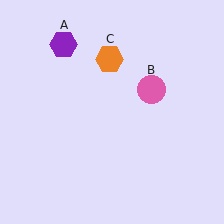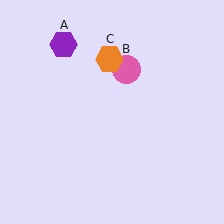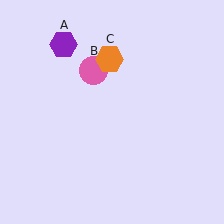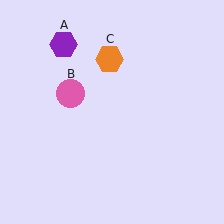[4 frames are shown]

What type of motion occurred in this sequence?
The pink circle (object B) rotated counterclockwise around the center of the scene.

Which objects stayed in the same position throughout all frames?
Purple hexagon (object A) and orange hexagon (object C) remained stationary.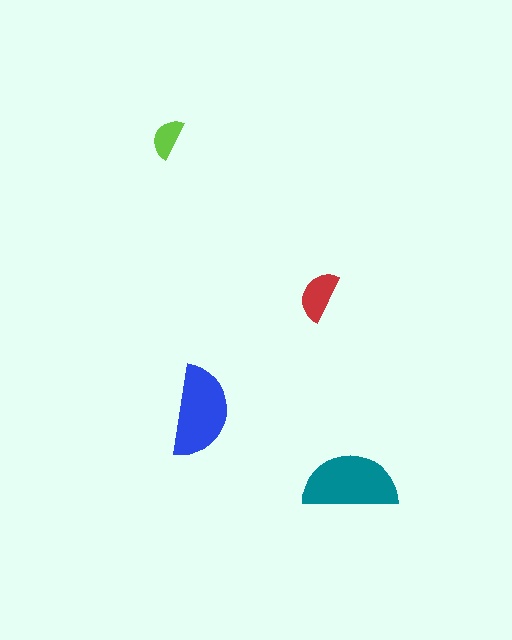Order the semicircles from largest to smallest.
the teal one, the blue one, the red one, the lime one.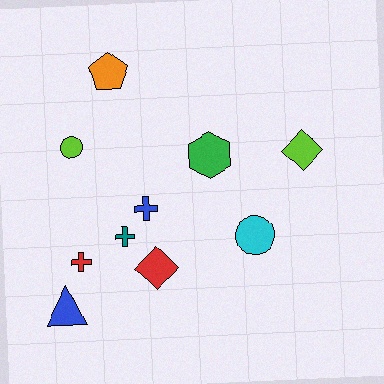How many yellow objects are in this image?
There are no yellow objects.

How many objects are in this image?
There are 10 objects.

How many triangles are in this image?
There is 1 triangle.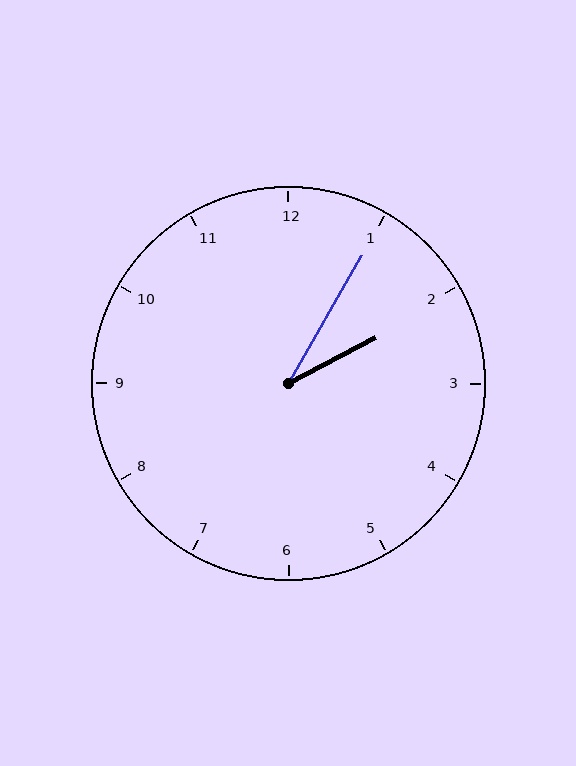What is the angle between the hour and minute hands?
Approximately 32 degrees.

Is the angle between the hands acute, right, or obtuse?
It is acute.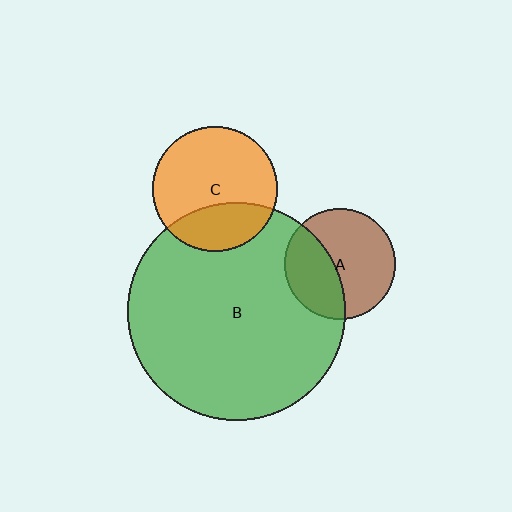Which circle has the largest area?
Circle B (green).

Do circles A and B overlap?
Yes.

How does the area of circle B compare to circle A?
Approximately 3.9 times.